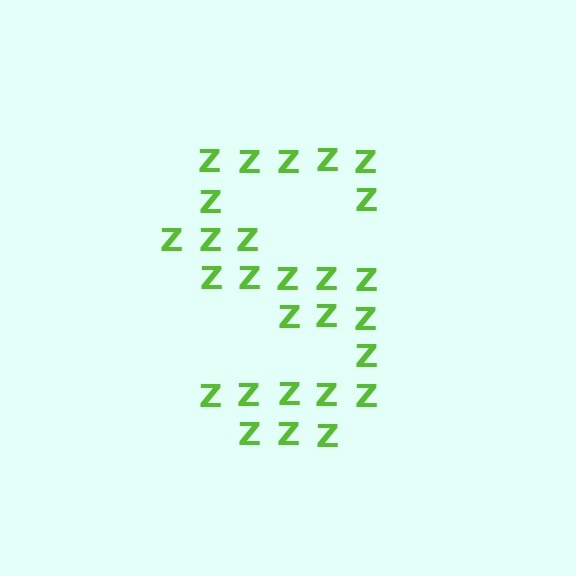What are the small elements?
The small elements are letter Z's.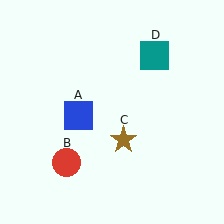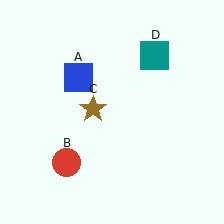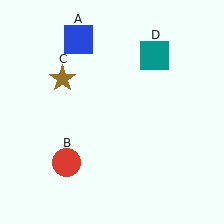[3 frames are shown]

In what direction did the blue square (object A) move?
The blue square (object A) moved up.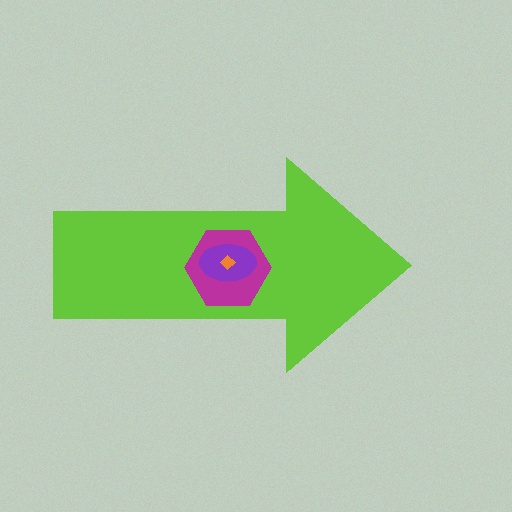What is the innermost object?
The orange diamond.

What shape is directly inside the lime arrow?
The magenta hexagon.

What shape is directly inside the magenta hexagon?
The purple ellipse.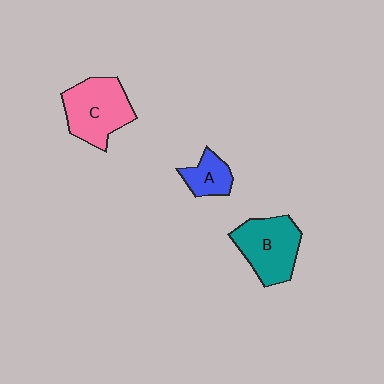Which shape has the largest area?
Shape C (pink).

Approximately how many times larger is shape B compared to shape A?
Approximately 2.1 times.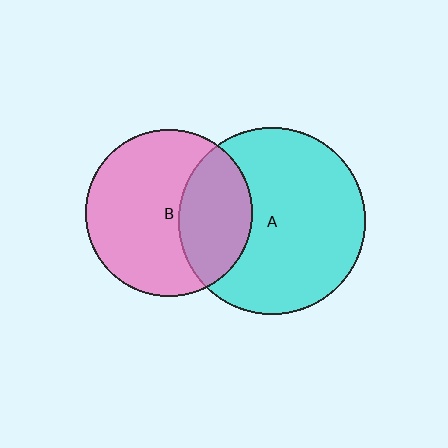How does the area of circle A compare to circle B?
Approximately 1.3 times.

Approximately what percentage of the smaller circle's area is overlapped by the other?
Approximately 35%.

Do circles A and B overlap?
Yes.